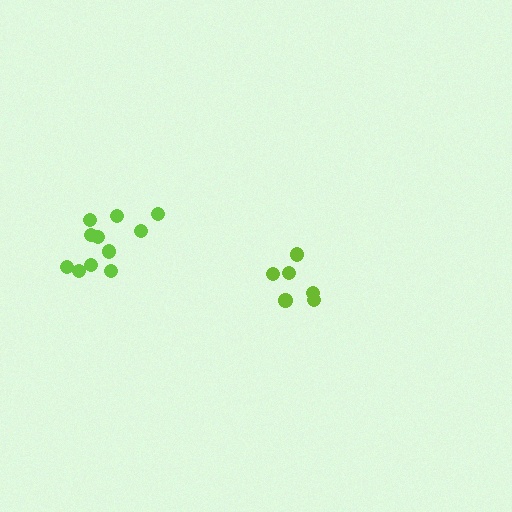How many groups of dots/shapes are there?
There are 2 groups.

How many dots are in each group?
Group 1: 6 dots, Group 2: 11 dots (17 total).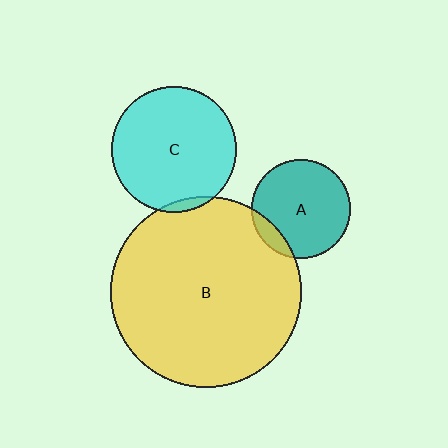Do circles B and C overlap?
Yes.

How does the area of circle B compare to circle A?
Approximately 3.7 times.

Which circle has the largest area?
Circle B (yellow).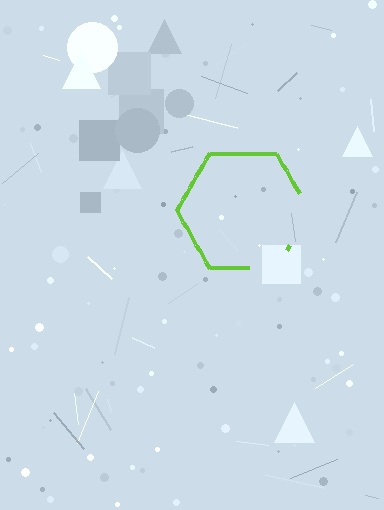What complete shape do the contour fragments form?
The contour fragments form a hexagon.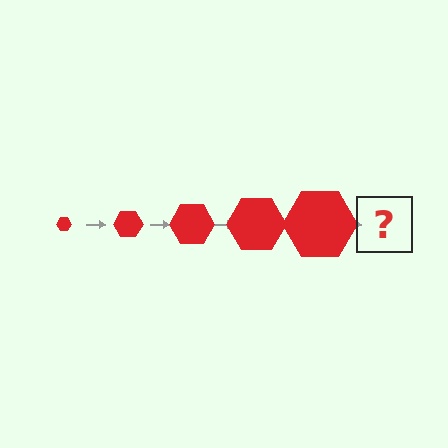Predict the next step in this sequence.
The next step is a red hexagon, larger than the previous one.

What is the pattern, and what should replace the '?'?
The pattern is that the hexagon gets progressively larger each step. The '?' should be a red hexagon, larger than the previous one.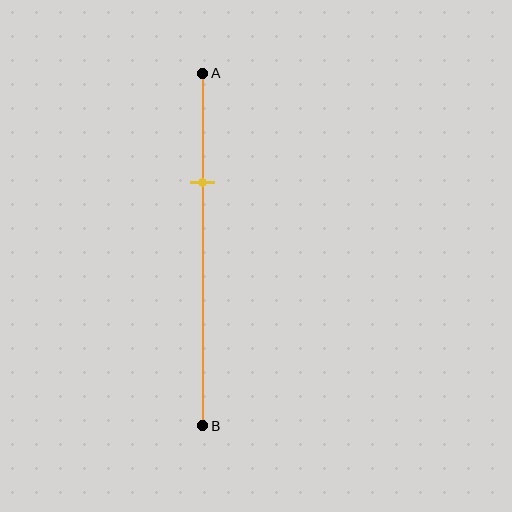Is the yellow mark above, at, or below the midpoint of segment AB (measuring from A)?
The yellow mark is above the midpoint of segment AB.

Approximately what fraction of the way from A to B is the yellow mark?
The yellow mark is approximately 30% of the way from A to B.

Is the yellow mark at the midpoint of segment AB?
No, the mark is at about 30% from A, not at the 50% midpoint.